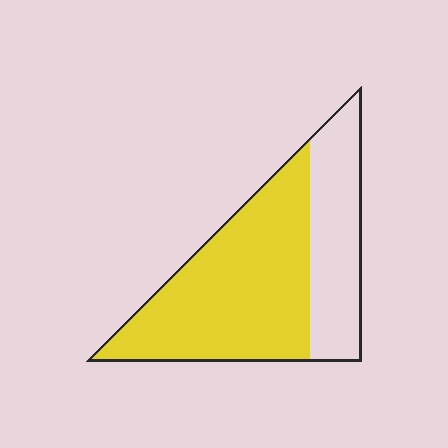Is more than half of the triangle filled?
Yes.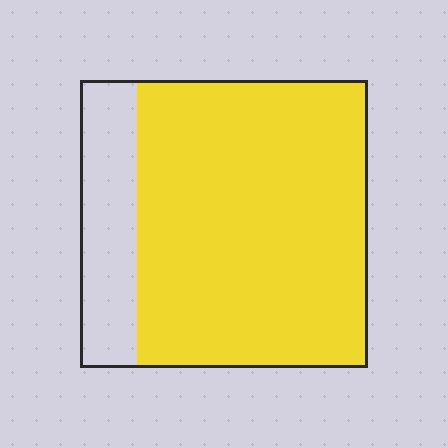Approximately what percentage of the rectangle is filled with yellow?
Approximately 80%.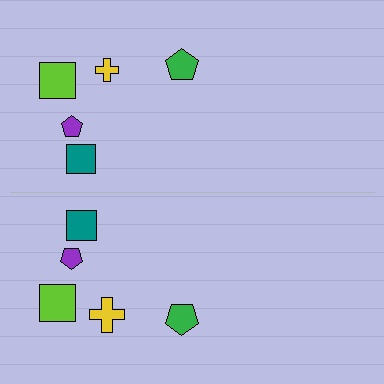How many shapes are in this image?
There are 10 shapes in this image.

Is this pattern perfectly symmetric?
No, the pattern is not perfectly symmetric. The yellow cross on the bottom side has a different size than its mirror counterpart.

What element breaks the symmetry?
The yellow cross on the bottom side has a different size than its mirror counterpart.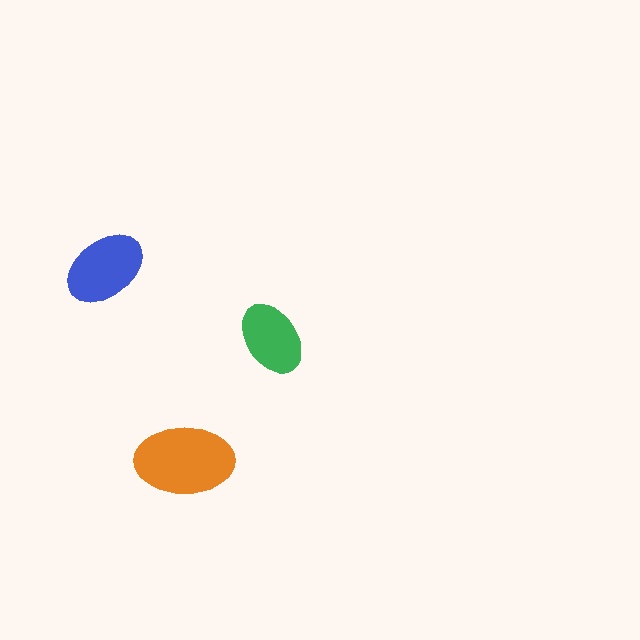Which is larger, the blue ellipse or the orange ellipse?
The orange one.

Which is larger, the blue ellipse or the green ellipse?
The blue one.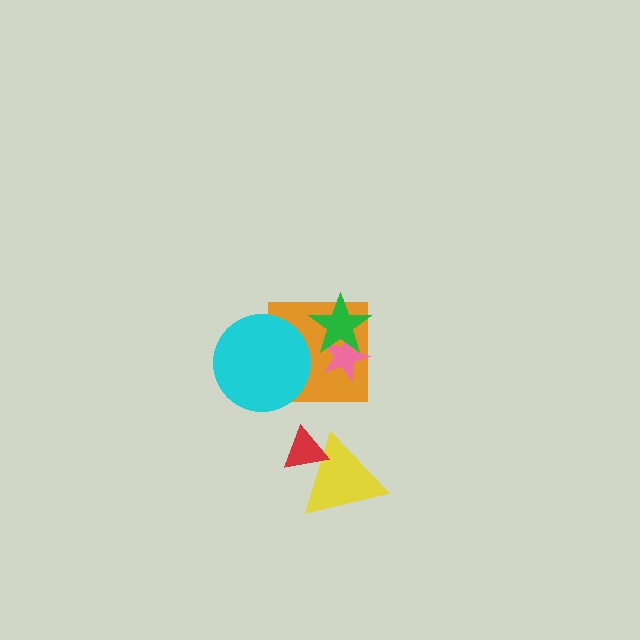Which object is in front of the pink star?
The green star is in front of the pink star.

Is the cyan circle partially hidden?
No, no other shape covers it.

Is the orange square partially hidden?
Yes, it is partially covered by another shape.